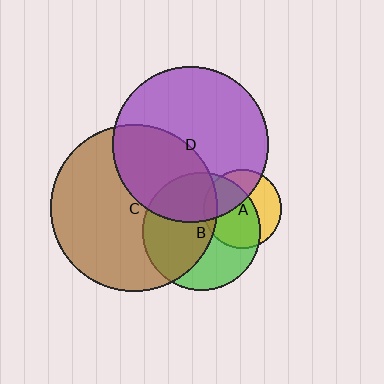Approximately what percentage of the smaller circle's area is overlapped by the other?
Approximately 40%.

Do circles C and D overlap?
Yes.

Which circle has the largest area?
Circle C (brown).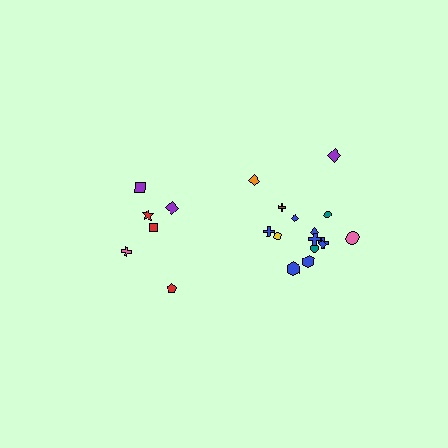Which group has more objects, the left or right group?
The right group.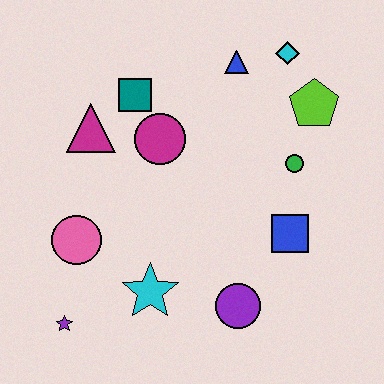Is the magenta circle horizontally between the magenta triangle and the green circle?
Yes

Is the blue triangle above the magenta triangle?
Yes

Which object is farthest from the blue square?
The purple star is farthest from the blue square.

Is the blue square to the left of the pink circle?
No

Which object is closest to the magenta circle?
The teal square is closest to the magenta circle.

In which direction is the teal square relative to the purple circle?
The teal square is above the purple circle.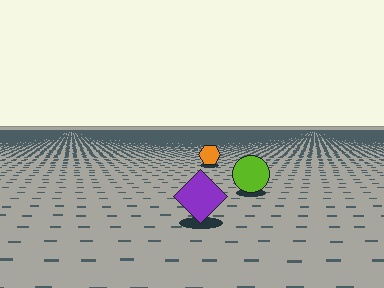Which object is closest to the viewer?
The purple diamond is closest. The texture marks near it are larger and more spread out.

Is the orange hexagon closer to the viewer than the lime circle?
No. The lime circle is closer — you can tell from the texture gradient: the ground texture is coarser near it.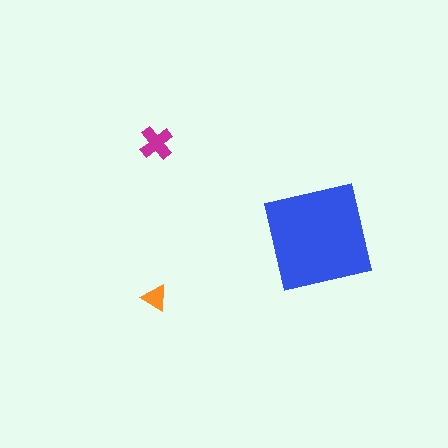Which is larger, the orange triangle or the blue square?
The blue square.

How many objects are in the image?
There are 3 objects in the image.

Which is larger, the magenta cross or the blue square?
The blue square.